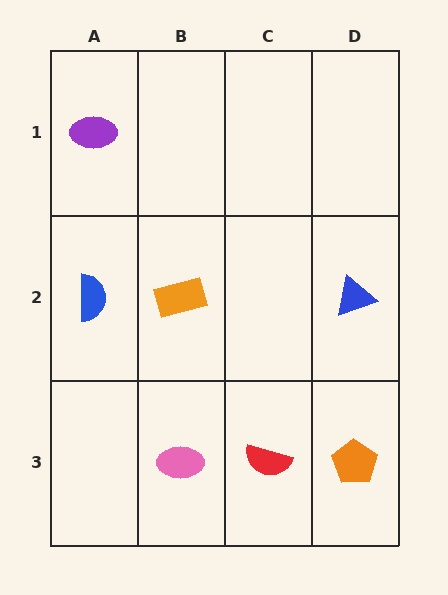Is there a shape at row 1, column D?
No, that cell is empty.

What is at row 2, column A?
A blue semicircle.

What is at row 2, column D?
A blue triangle.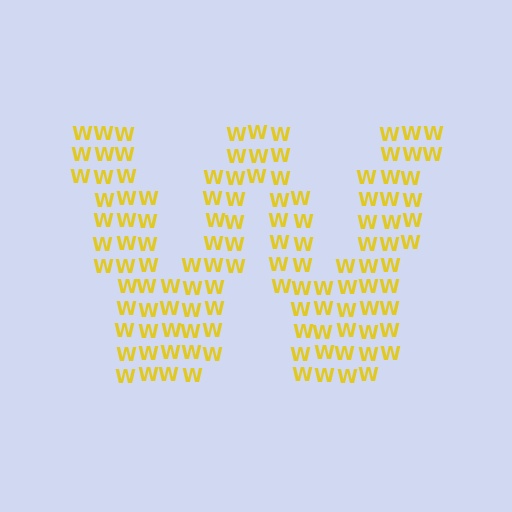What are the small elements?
The small elements are letter W's.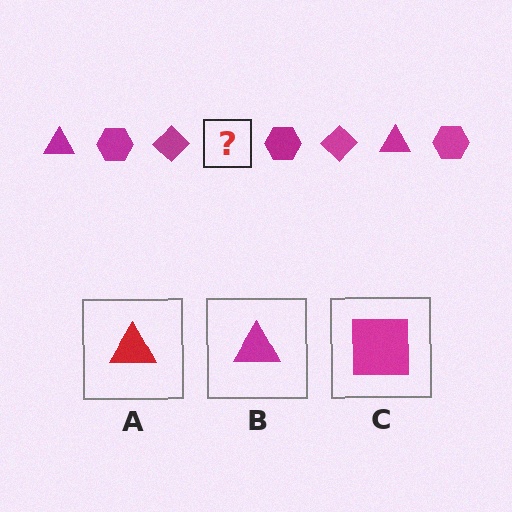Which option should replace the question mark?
Option B.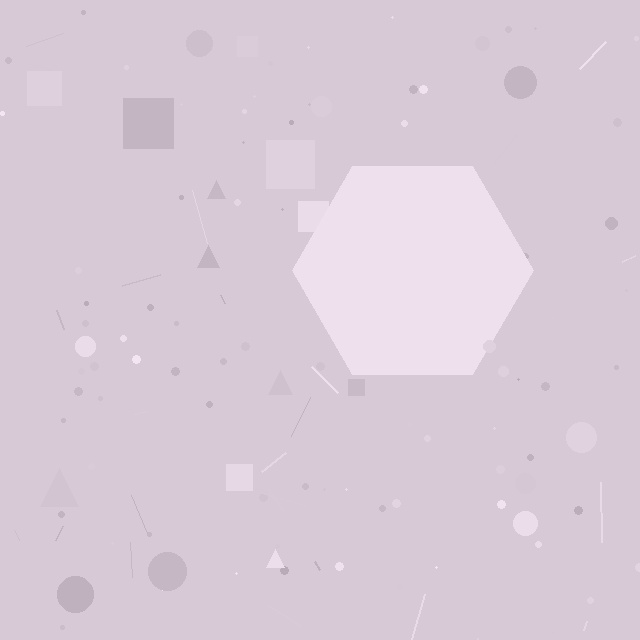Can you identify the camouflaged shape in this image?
The camouflaged shape is a hexagon.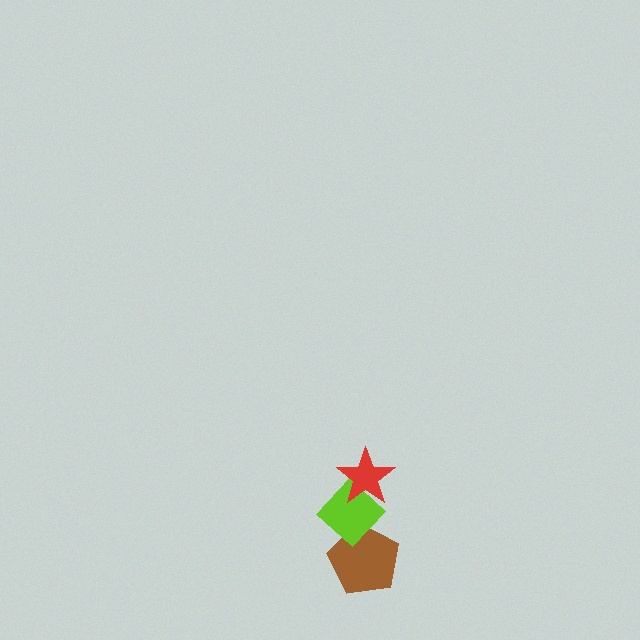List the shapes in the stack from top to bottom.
From top to bottom: the red star, the lime diamond, the brown pentagon.